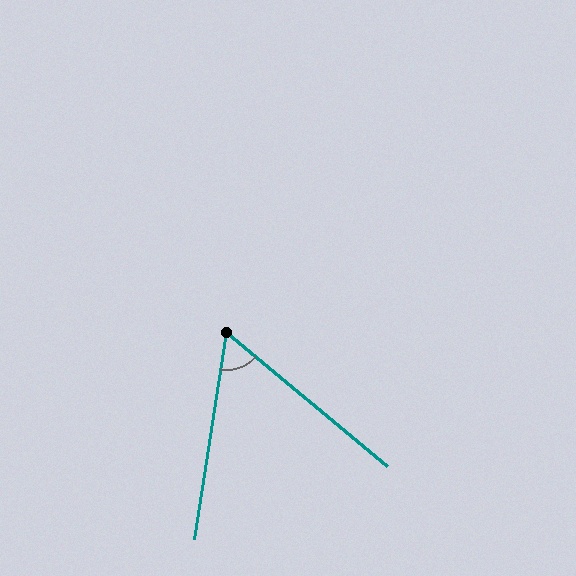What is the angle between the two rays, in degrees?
Approximately 59 degrees.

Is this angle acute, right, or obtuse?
It is acute.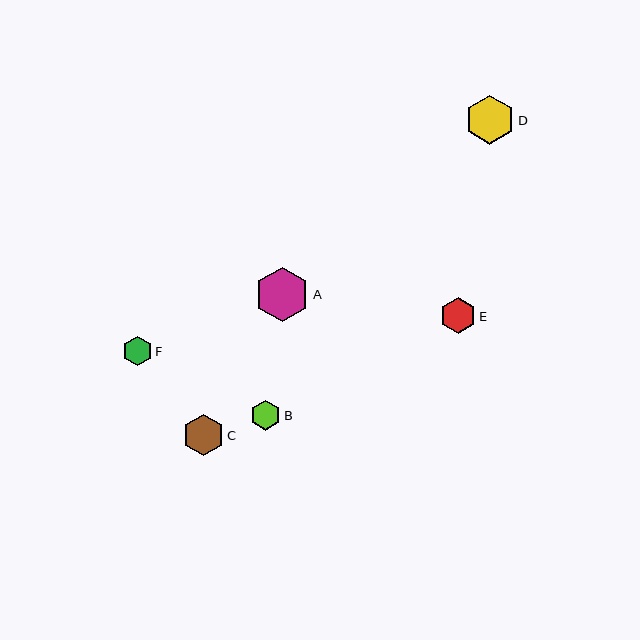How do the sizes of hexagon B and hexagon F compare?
Hexagon B and hexagon F are approximately the same size.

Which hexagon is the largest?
Hexagon A is the largest with a size of approximately 54 pixels.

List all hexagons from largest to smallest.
From largest to smallest: A, D, C, E, B, F.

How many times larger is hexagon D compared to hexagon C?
Hexagon D is approximately 1.2 times the size of hexagon C.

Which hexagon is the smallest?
Hexagon F is the smallest with a size of approximately 29 pixels.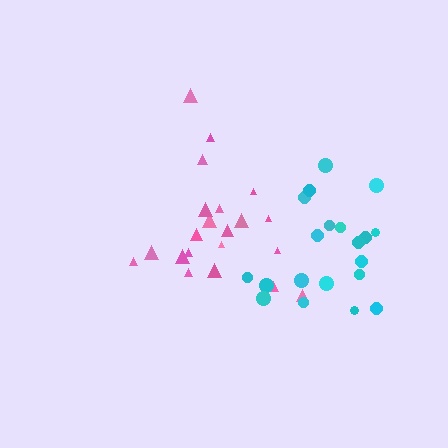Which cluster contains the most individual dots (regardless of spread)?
Pink (21).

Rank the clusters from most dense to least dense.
cyan, pink.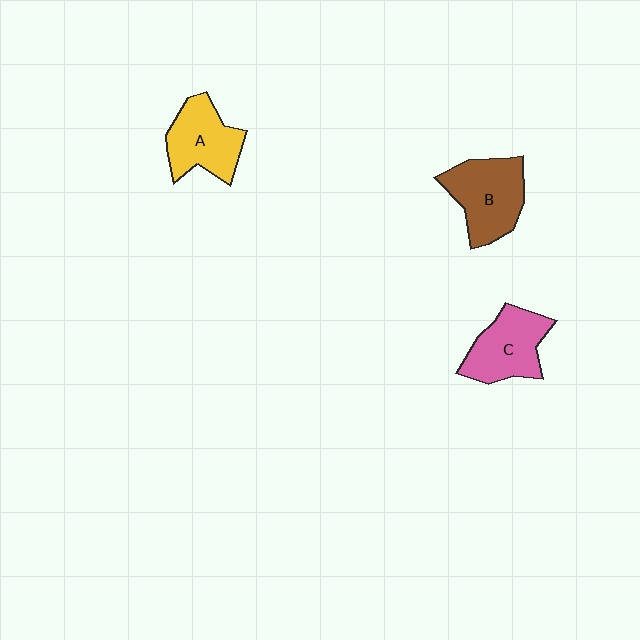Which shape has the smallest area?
Shape A (yellow).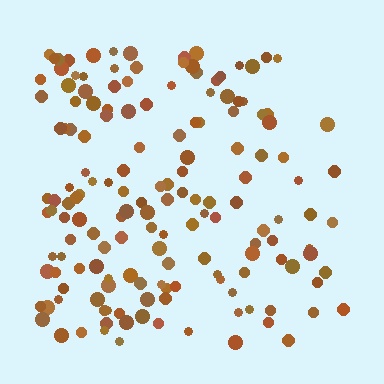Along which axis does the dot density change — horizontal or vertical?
Horizontal.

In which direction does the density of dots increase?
From right to left, with the left side densest.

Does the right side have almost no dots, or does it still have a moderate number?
Still a moderate number, just noticeably fewer than the left.